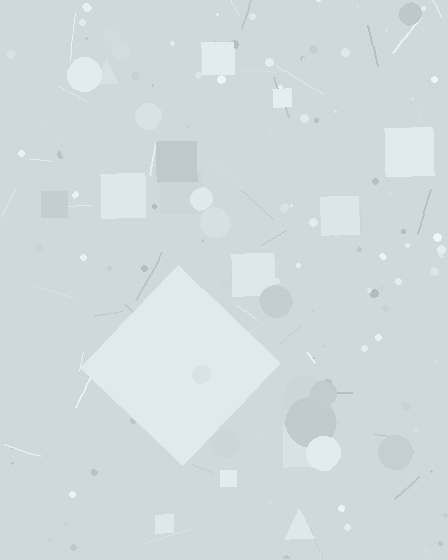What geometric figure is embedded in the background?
A diamond is embedded in the background.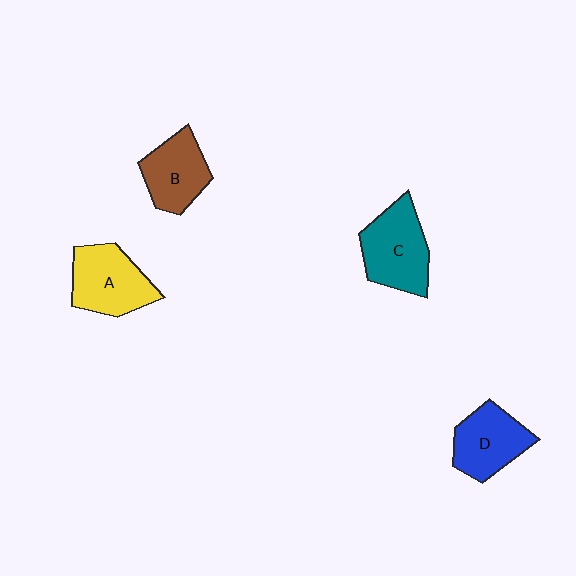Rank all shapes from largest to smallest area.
From largest to smallest: C (teal), A (yellow), D (blue), B (brown).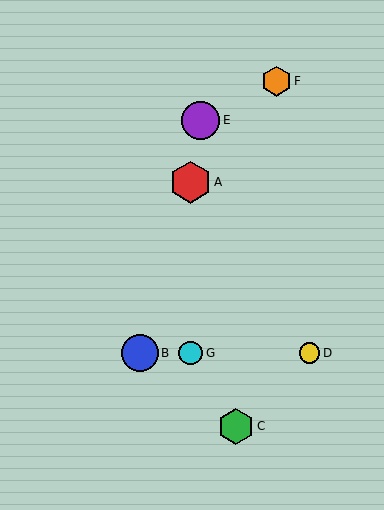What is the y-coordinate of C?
Object C is at y≈426.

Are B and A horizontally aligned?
No, B is at y≈353 and A is at y≈182.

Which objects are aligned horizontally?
Objects B, D, G are aligned horizontally.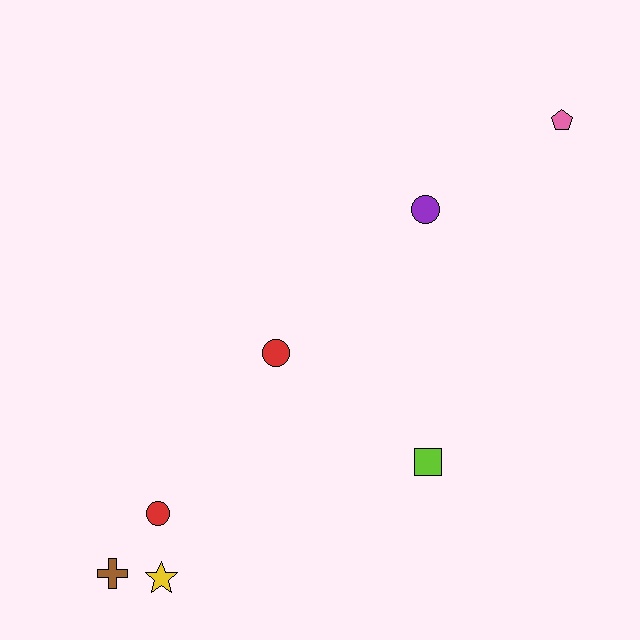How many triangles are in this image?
There are no triangles.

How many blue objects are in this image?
There are no blue objects.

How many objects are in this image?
There are 7 objects.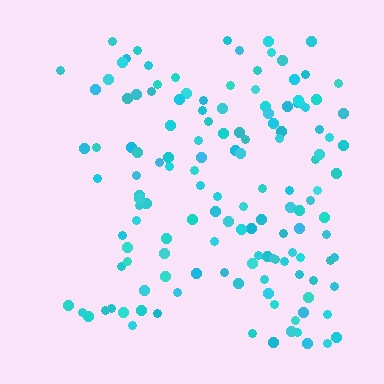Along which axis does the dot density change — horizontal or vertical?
Horizontal.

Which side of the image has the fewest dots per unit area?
The left.